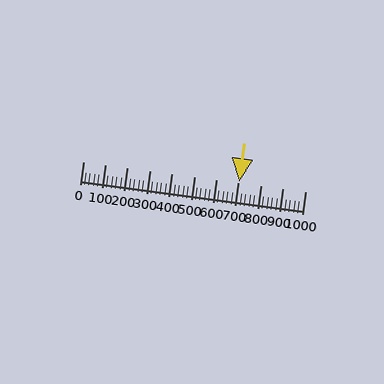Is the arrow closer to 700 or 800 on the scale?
The arrow is closer to 700.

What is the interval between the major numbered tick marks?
The major tick marks are spaced 100 units apart.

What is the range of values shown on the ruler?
The ruler shows values from 0 to 1000.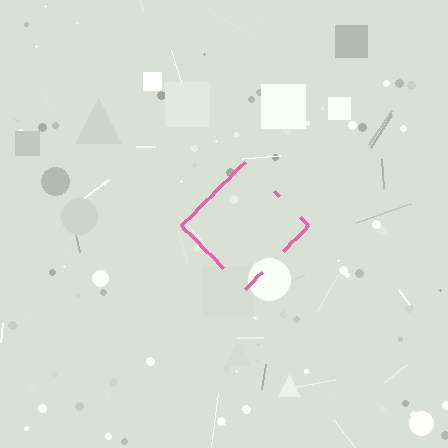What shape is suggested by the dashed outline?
The dashed outline suggests a diamond.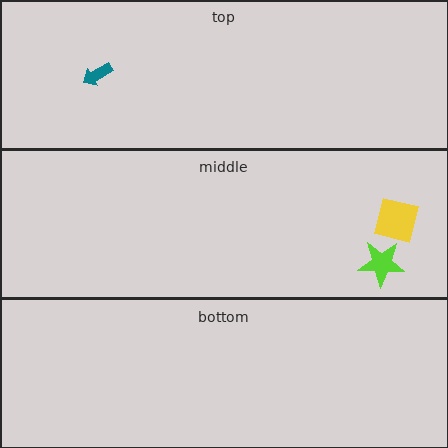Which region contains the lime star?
The middle region.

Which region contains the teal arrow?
The top region.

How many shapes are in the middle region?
2.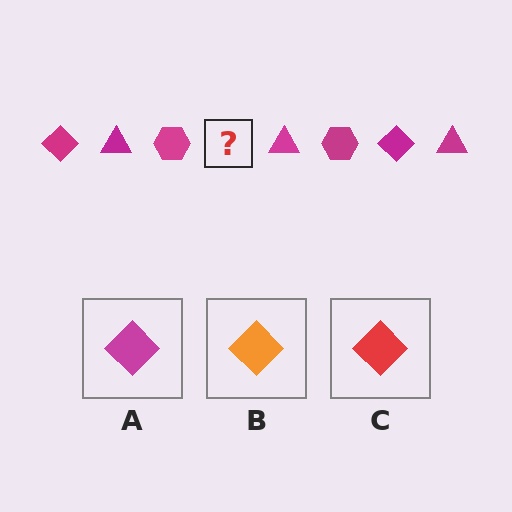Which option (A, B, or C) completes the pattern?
A.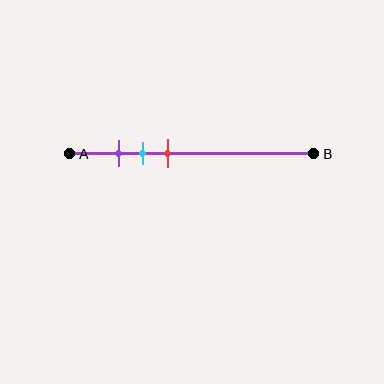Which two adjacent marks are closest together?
The purple and cyan marks are the closest adjacent pair.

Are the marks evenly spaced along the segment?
Yes, the marks are approximately evenly spaced.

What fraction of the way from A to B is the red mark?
The red mark is approximately 40% (0.4) of the way from A to B.